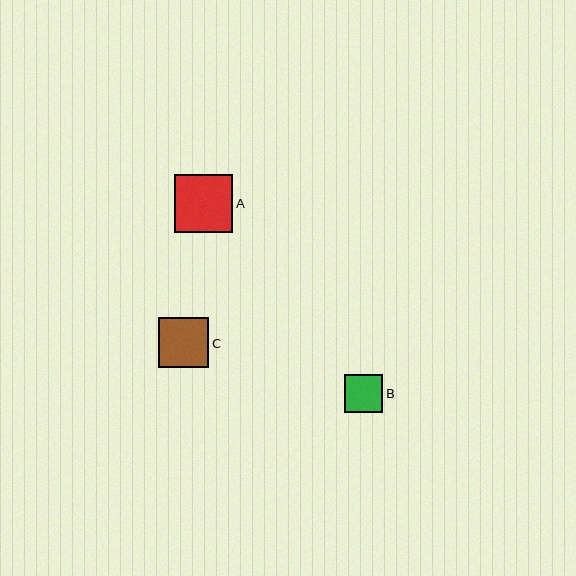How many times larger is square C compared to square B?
Square C is approximately 1.3 times the size of square B.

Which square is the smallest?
Square B is the smallest with a size of approximately 38 pixels.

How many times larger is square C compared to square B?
Square C is approximately 1.3 times the size of square B.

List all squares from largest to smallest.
From largest to smallest: A, C, B.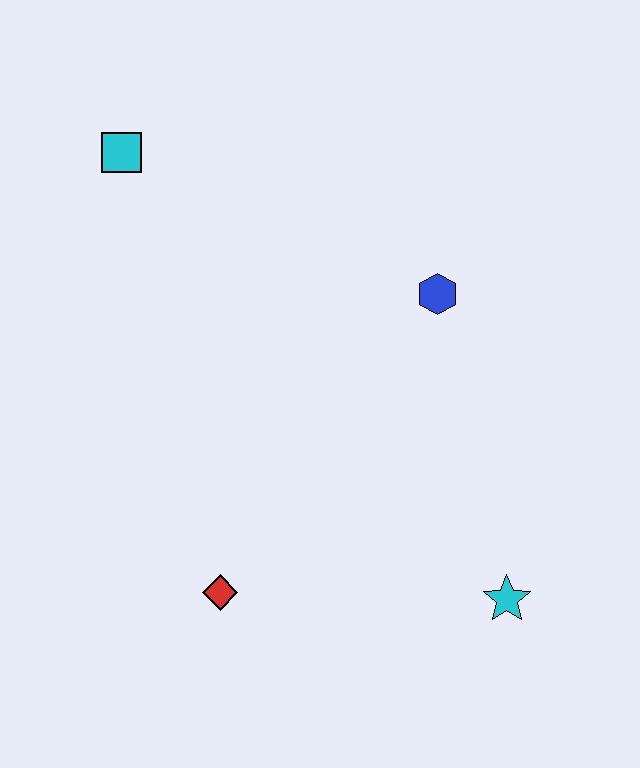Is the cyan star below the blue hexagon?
Yes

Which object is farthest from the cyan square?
The cyan star is farthest from the cyan square.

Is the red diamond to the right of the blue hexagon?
No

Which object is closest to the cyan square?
The blue hexagon is closest to the cyan square.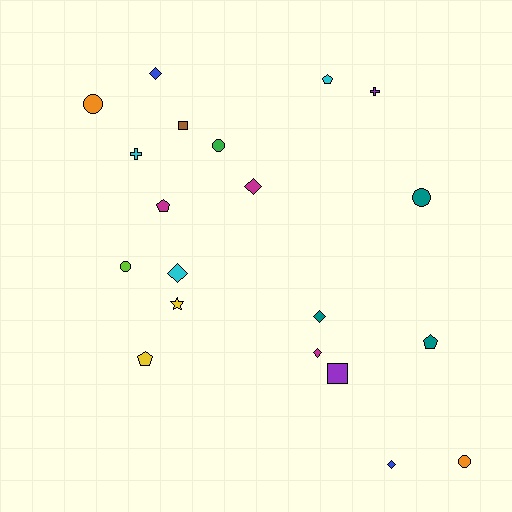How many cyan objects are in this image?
There are 3 cyan objects.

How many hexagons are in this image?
There are no hexagons.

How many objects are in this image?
There are 20 objects.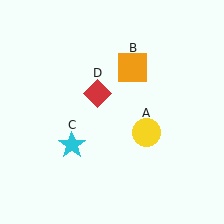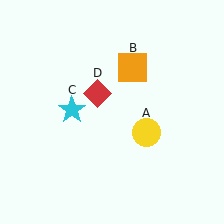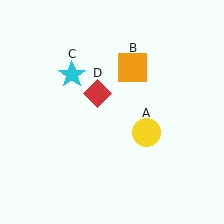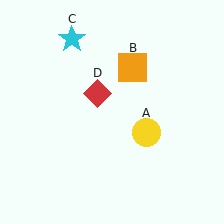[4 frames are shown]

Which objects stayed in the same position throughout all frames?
Yellow circle (object A) and orange square (object B) and red diamond (object D) remained stationary.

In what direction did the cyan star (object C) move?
The cyan star (object C) moved up.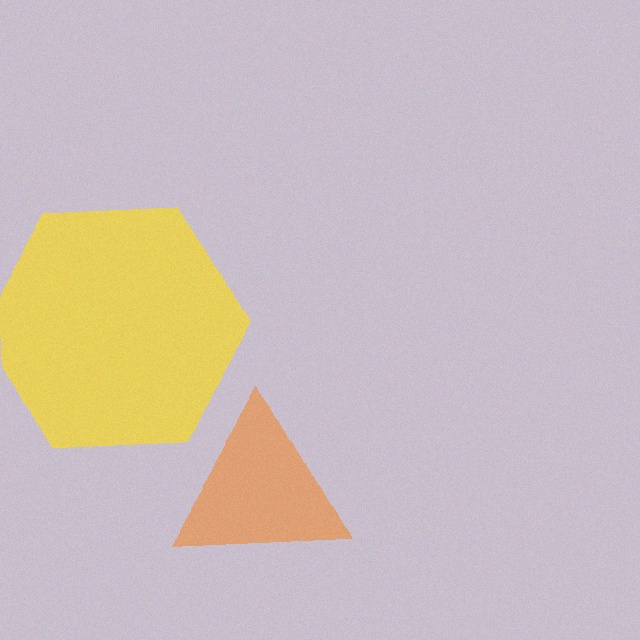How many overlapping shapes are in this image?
There are 2 overlapping shapes in the image.